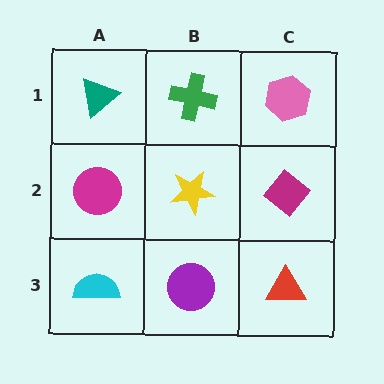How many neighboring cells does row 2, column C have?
3.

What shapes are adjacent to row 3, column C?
A magenta diamond (row 2, column C), a purple circle (row 3, column B).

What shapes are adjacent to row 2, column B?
A green cross (row 1, column B), a purple circle (row 3, column B), a magenta circle (row 2, column A), a magenta diamond (row 2, column C).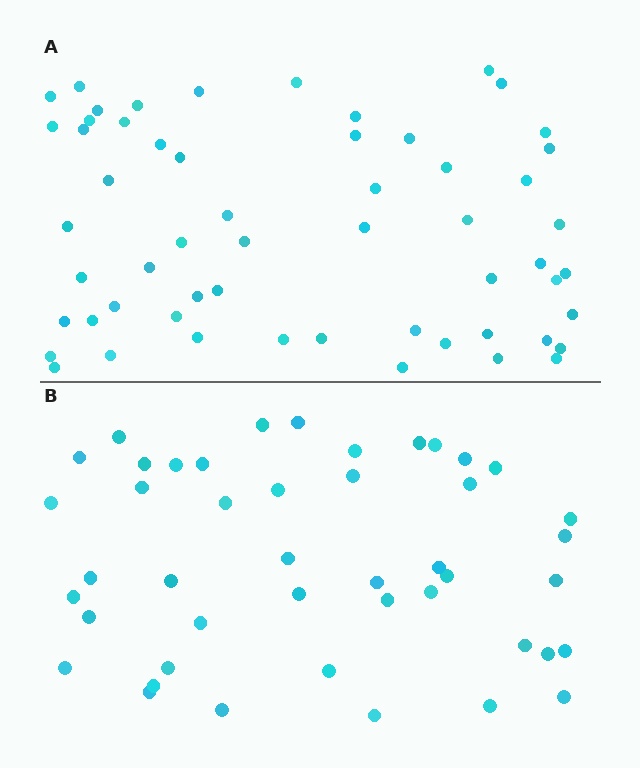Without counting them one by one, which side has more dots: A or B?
Region A (the top region) has more dots.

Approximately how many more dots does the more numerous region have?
Region A has roughly 12 or so more dots than region B.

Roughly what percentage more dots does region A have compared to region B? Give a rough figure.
About 25% more.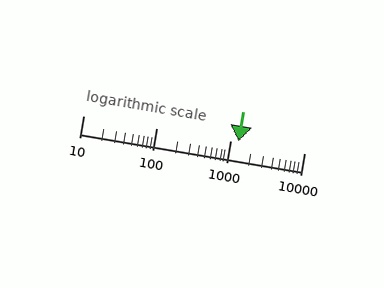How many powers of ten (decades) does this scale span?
The scale spans 3 decades, from 10 to 10000.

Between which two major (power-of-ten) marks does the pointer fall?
The pointer is between 1000 and 10000.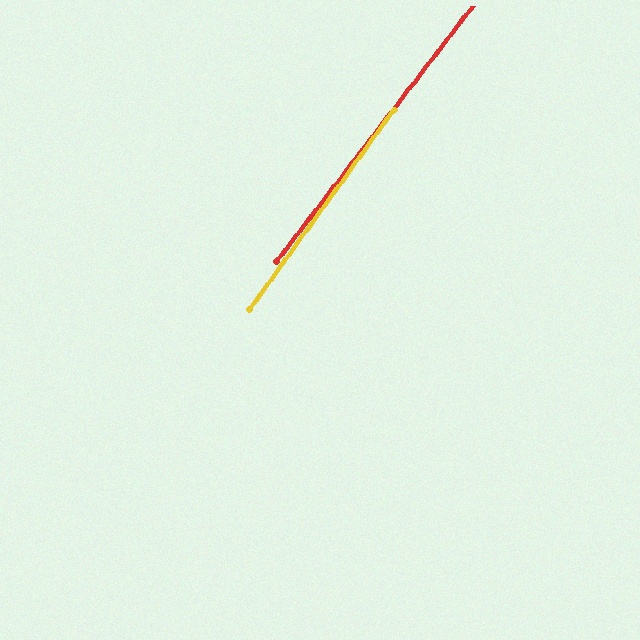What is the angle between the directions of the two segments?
Approximately 2 degrees.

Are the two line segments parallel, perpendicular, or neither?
Parallel — their directions differ by only 1.6°.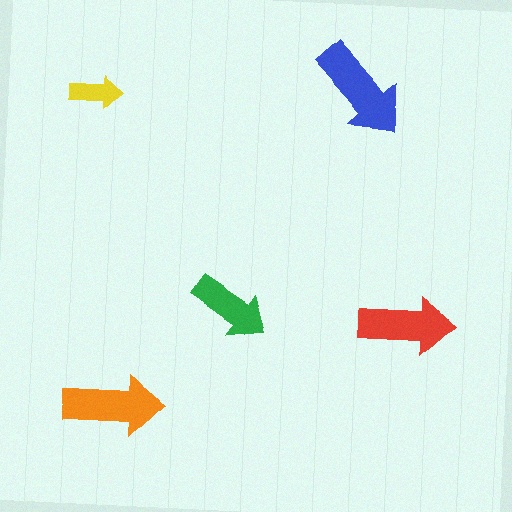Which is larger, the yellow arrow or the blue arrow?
The blue one.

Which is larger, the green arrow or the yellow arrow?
The green one.